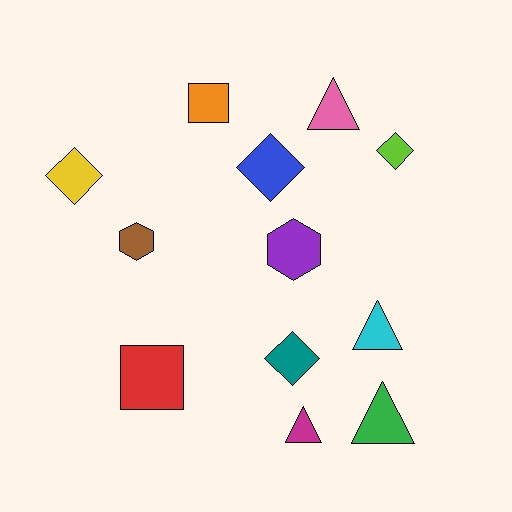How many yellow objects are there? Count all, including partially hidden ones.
There is 1 yellow object.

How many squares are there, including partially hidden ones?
There are 2 squares.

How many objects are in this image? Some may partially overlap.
There are 12 objects.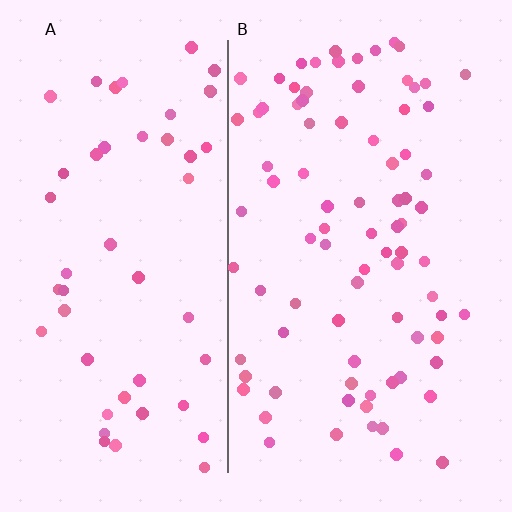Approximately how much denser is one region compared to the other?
Approximately 1.6× — region B over region A.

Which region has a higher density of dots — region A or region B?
B (the right).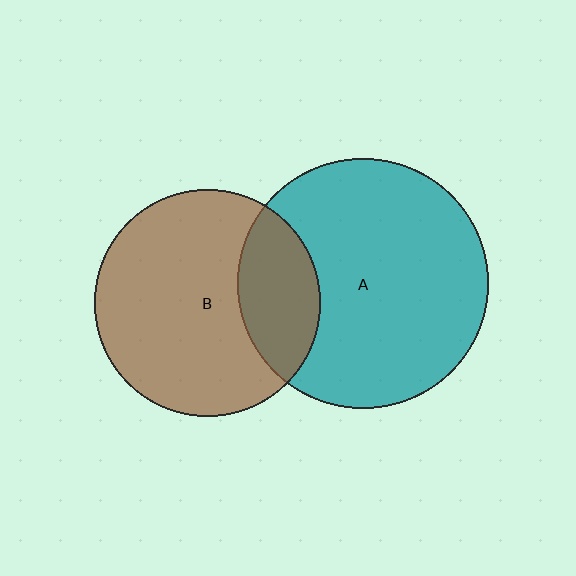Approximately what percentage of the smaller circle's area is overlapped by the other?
Approximately 25%.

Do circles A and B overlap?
Yes.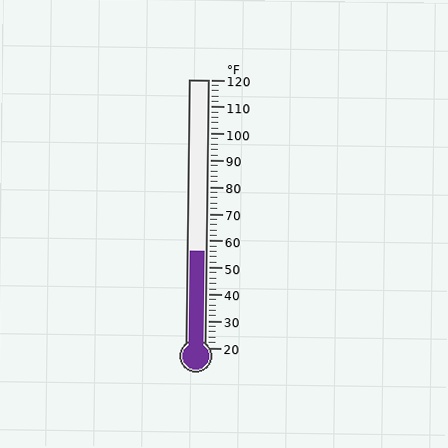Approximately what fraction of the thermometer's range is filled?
The thermometer is filled to approximately 35% of its range.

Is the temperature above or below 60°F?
The temperature is below 60°F.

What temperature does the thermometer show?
The thermometer shows approximately 56°F.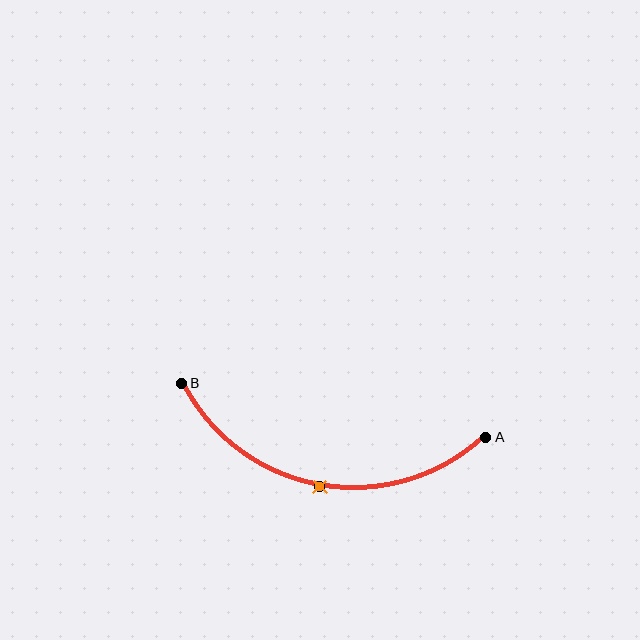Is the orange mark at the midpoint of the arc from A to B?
Yes. The orange mark lies on the arc at equal arc-length from both A and B — it is the arc midpoint.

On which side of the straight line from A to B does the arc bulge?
The arc bulges below the straight line connecting A and B.